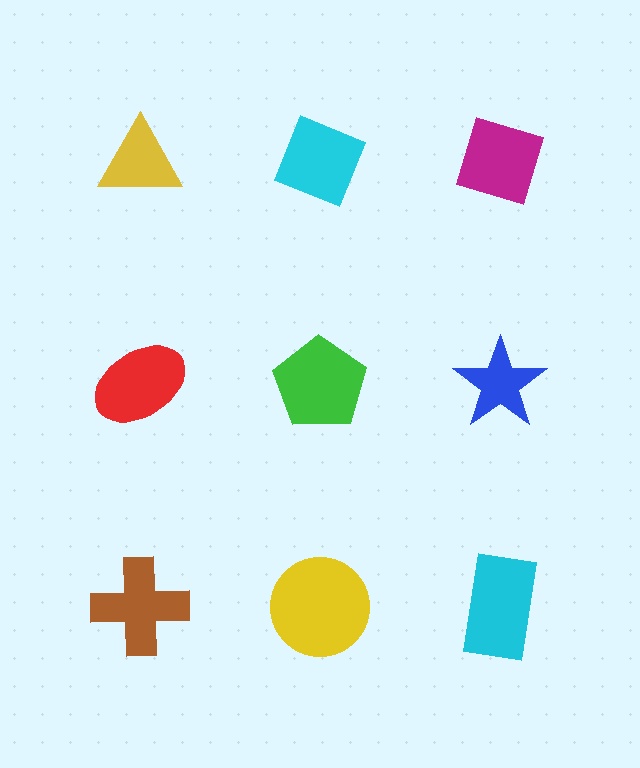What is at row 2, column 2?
A green pentagon.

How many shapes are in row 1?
3 shapes.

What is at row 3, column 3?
A cyan rectangle.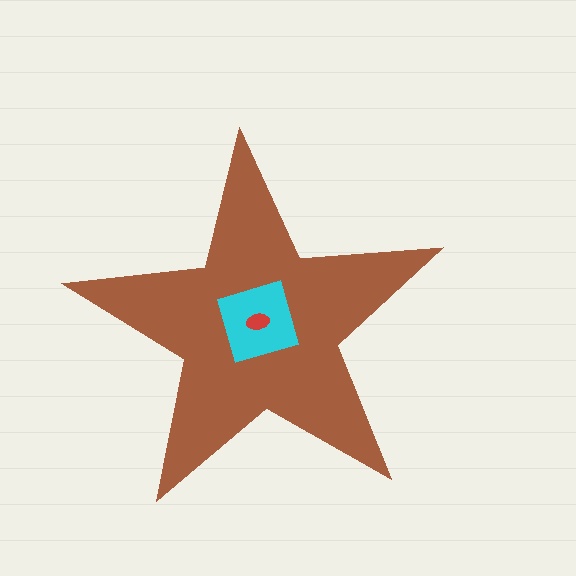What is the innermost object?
The red ellipse.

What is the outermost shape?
The brown star.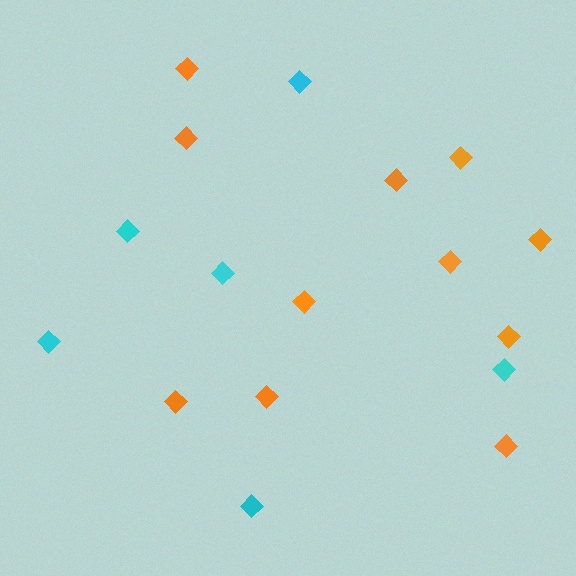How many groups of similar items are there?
There are 2 groups: one group of orange diamonds (11) and one group of cyan diamonds (6).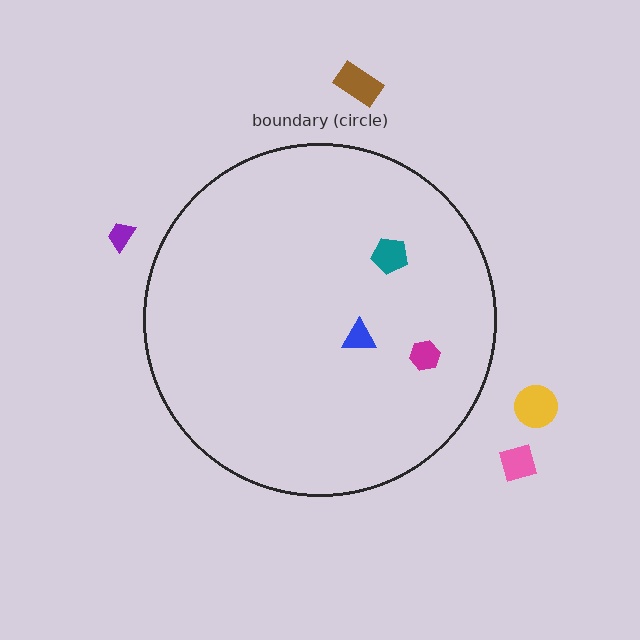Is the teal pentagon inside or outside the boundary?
Inside.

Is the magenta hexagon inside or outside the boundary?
Inside.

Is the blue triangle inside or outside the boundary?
Inside.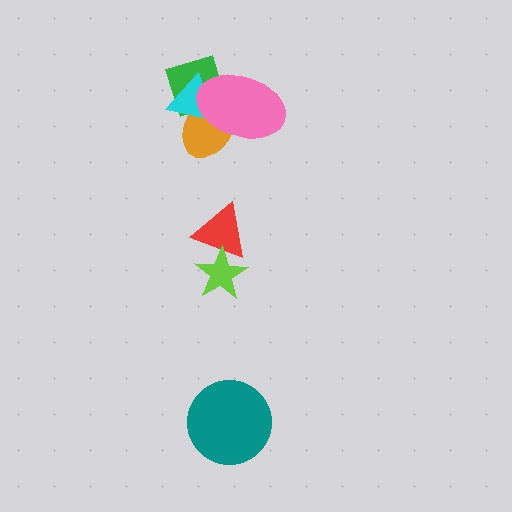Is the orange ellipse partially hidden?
Yes, it is partially covered by another shape.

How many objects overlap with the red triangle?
1 object overlaps with the red triangle.